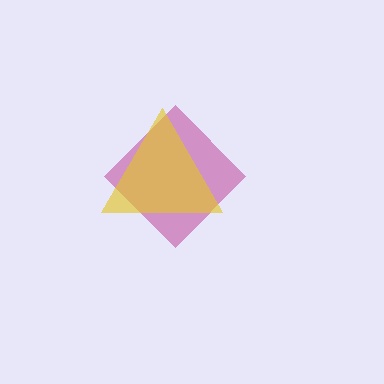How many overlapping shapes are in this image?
There are 2 overlapping shapes in the image.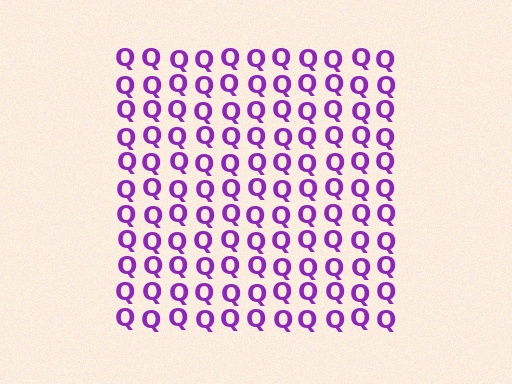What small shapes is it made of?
It is made of small letter Q's.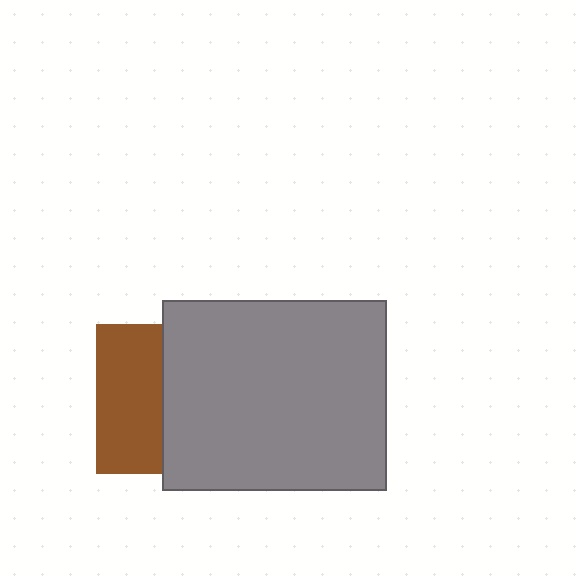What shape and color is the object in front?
The object in front is a gray rectangle.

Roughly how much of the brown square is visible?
A small part of it is visible (roughly 44%).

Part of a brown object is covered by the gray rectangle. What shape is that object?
It is a square.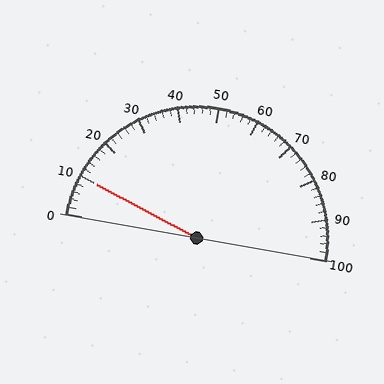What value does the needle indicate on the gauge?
The needle indicates approximately 10.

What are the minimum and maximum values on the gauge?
The gauge ranges from 0 to 100.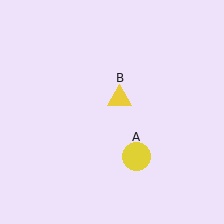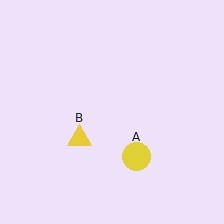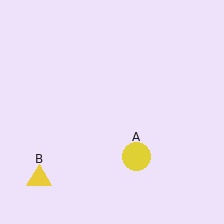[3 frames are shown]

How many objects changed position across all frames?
1 object changed position: yellow triangle (object B).